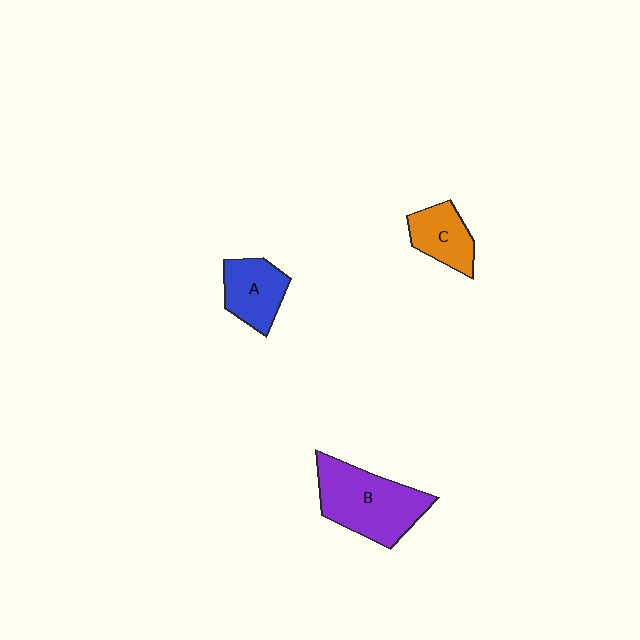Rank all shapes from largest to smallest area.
From largest to smallest: B (purple), A (blue), C (orange).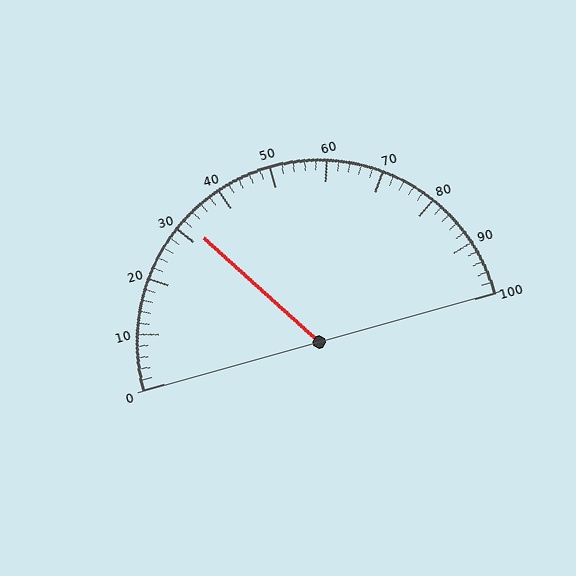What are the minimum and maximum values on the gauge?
The gauge ranges from 0 to 100.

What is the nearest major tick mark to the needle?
The nearest major tick mark is 30.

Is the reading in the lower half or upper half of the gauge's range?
The reading is in the lower half of the range (0 to 100).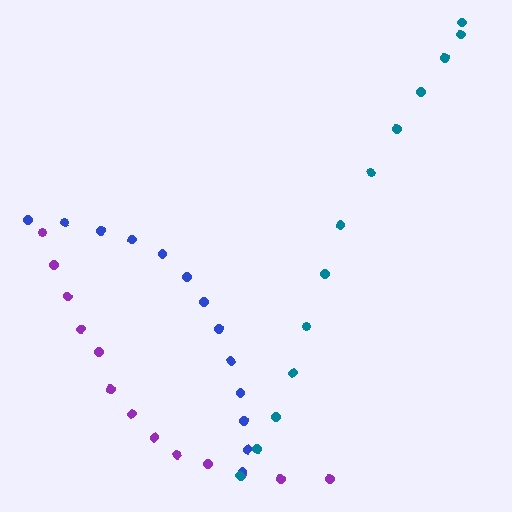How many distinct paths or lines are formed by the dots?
There are 3 distinct paths.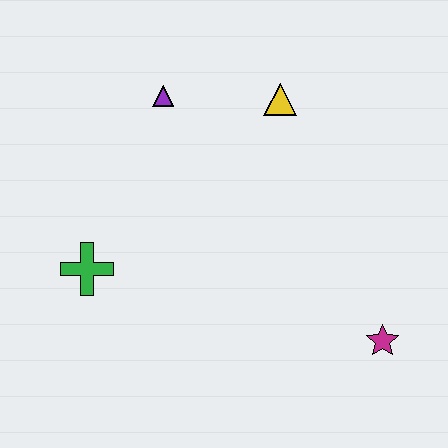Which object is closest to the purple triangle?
The yellow triangle is closest to the purple triangle.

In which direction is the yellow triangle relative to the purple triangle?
The yellow triangle is to the right of the purple triangle.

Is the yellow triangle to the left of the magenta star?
Yes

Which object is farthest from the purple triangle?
The magenta star is farthest from the purple triangle.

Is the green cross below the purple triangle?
Yes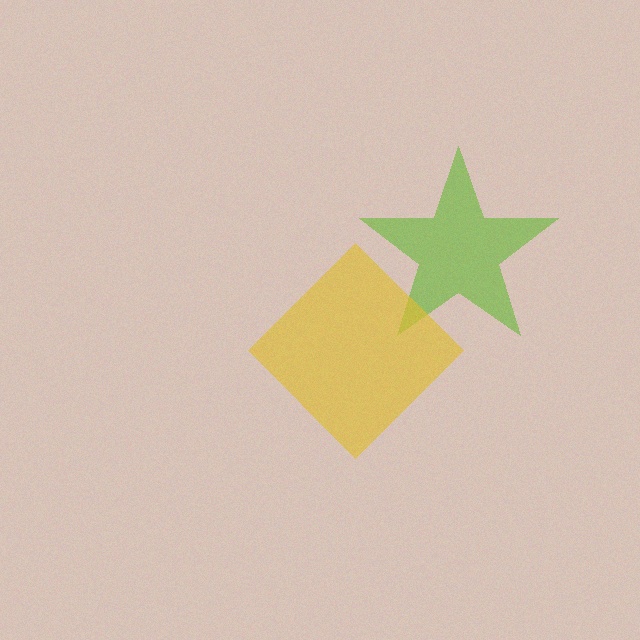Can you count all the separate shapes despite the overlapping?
Yes, there are 2 separate shapes.